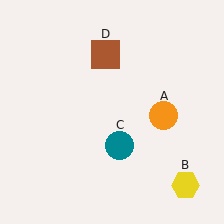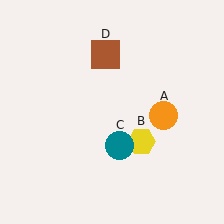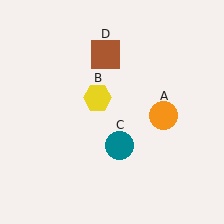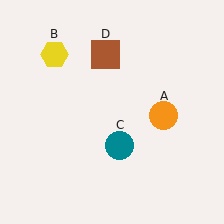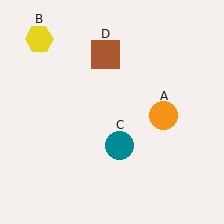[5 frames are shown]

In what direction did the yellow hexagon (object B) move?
The yellow hexagon (object B) moved up and to the left.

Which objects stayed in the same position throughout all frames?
Orange circle (object A) and teal circle (object C) and brown square (object D) remained stationary.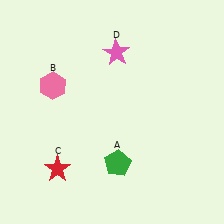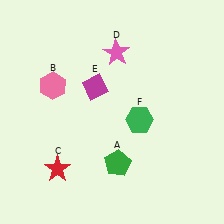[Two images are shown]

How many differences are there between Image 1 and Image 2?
There are 2 differences between the two images.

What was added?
A magenta diamond (E), a green hexagon (F) were added in Image 2.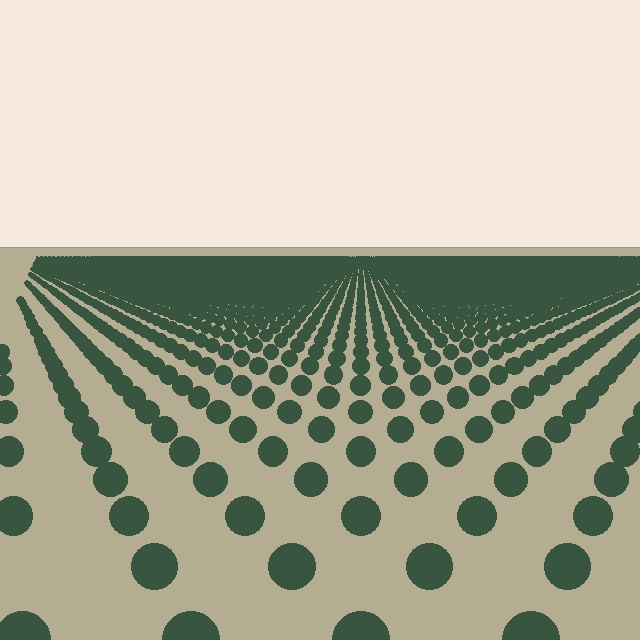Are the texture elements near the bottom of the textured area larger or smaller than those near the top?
Larger. Near the bottom, elements are closer to the viewer and appear at a bigger on-screen size.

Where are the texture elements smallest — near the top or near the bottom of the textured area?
Near the top.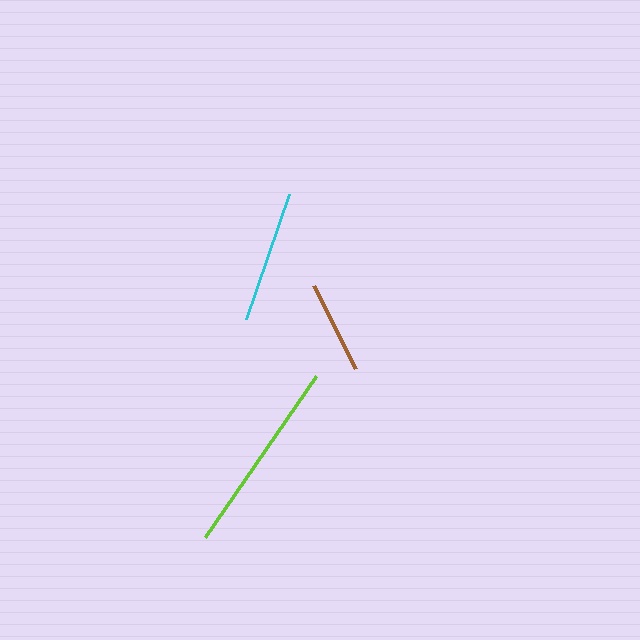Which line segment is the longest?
The lime line is the longest at approximately 196 pixels.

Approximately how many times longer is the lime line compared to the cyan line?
The lime line is approximately 1.5 times the length of the cyan line.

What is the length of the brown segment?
The brown segment is approximately 93 pixels long.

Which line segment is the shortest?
The brown line is the shortest at approximately 93 pixels.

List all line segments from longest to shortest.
From longest to shortest: lime, cyan, brown.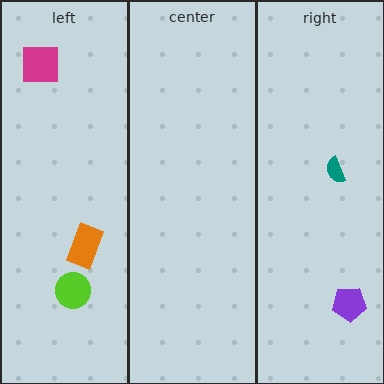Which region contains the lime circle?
The left region.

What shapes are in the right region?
The teal semicircle, the purple pentagon.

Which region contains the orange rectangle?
The left region.